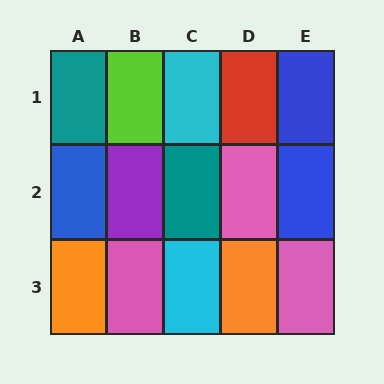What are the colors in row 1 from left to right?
Teal, lime, cyan, red, blue.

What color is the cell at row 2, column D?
Pink.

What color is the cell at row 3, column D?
Orange.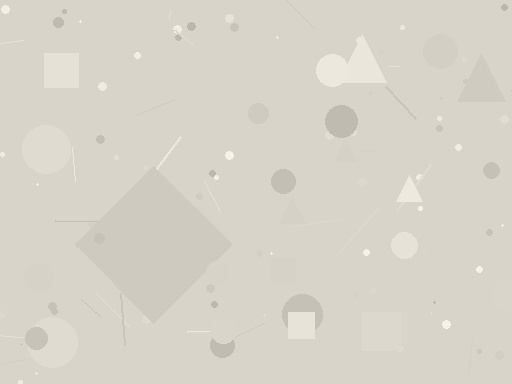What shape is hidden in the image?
A diamond is hidden in the image.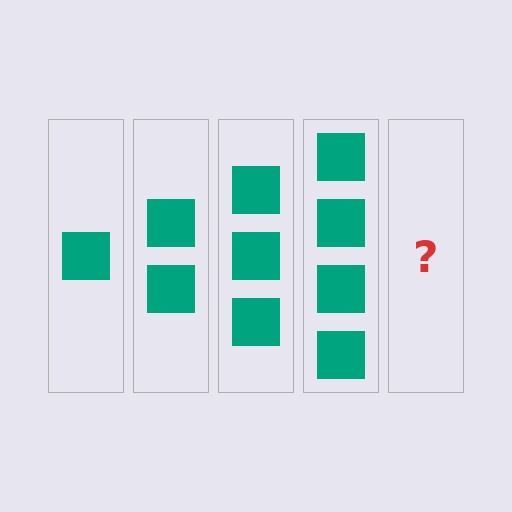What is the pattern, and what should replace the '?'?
The pattern is that each step adds one more square. The '?' should be 5 squares.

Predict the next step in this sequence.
The next step is 5 squares.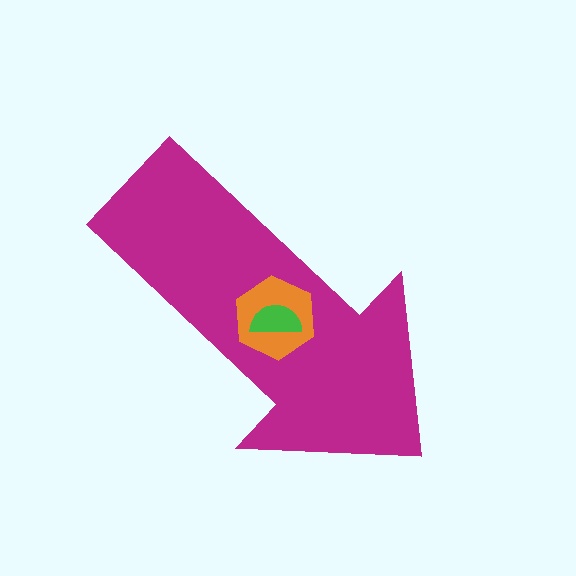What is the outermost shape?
The magenta arrow.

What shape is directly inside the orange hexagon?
The green semicircle.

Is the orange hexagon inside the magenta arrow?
Yes.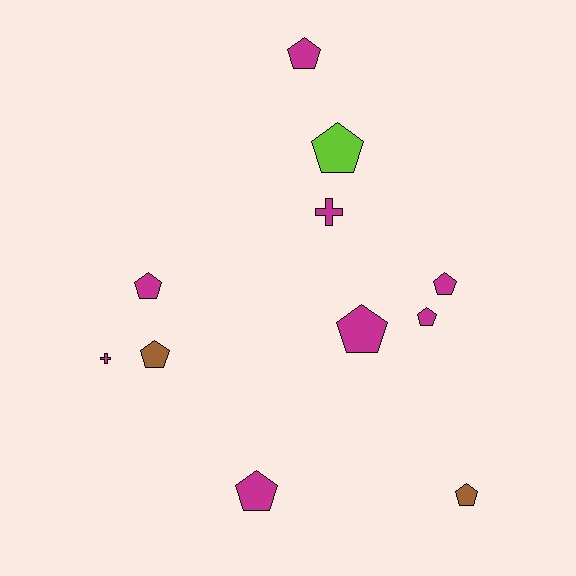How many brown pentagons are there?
There are 2 brown pentagons.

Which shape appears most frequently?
Pentagon, with 9 objects.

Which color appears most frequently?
Magenta, with 8 objects.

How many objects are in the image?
There are 11 objects.